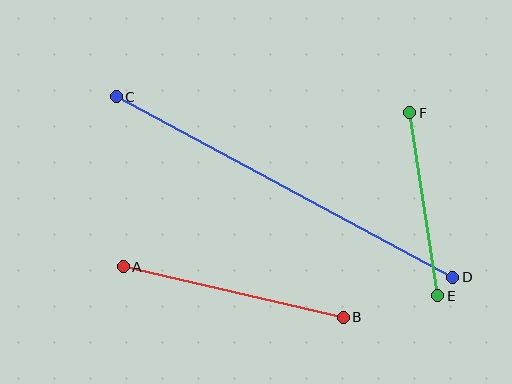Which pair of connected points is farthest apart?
Points C and D are farthest apart.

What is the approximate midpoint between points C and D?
The midpoint is at approximately (284, 187) pixels.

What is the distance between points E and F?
The distance is approximately 185 pixels.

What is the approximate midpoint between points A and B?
The midpoint is at approximately (233, 292) pixels.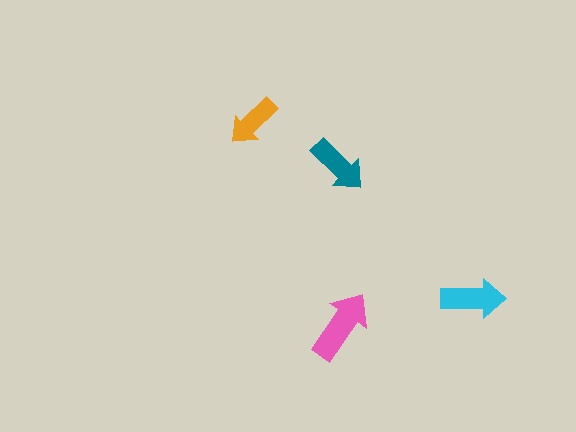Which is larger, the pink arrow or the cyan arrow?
The pink one.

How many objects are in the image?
There are 4 objects in the image.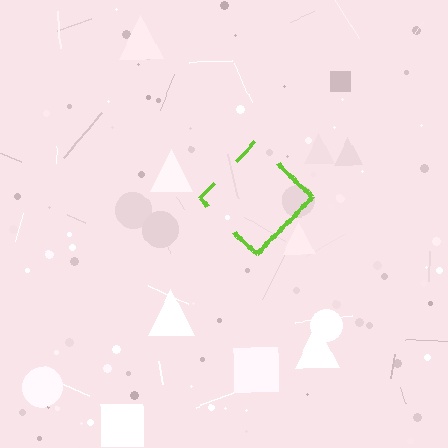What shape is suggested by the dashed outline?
The dashed outline suggests a diamond.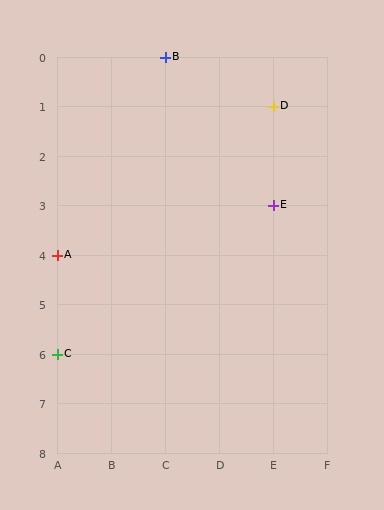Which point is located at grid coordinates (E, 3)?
Point E is at (E, 3).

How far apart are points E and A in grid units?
Points E and A are 4 columns and 1 row apart (about 4.1 grid units diagonally).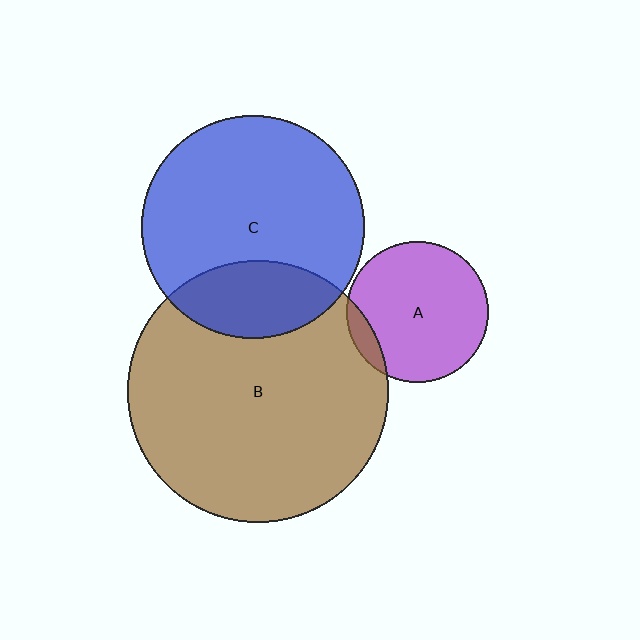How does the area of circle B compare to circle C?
Approximately 1.4 times.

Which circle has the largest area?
Circle B (brown).